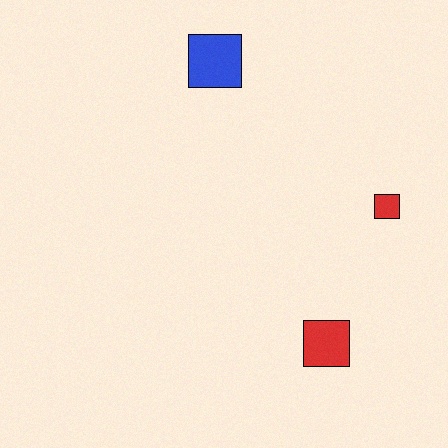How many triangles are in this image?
There are no triangles.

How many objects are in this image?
There are 3 objects.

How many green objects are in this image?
There are no green objects.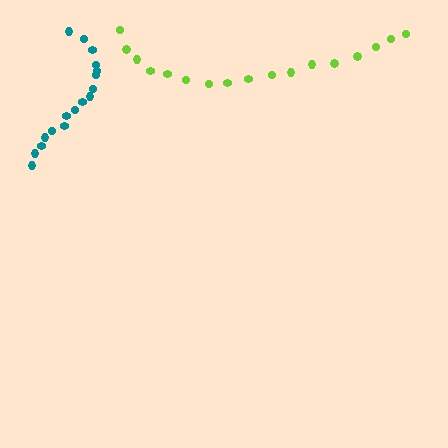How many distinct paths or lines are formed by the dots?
There are 2 distinct paths.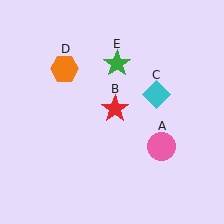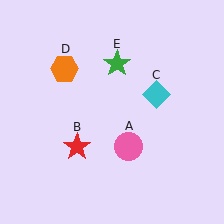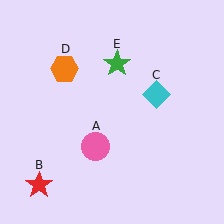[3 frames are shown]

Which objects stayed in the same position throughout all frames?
Cyan diamond (object C) and orange hexagon (object D) and green star (object E) remained stationary.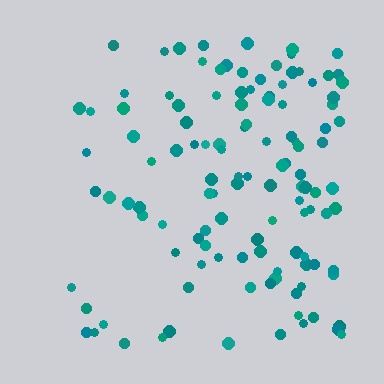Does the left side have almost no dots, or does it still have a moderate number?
Still a moderate number, just noticeably fewer than the right.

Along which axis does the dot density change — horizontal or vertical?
Horizontal.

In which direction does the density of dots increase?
From left to right, with the right side densest.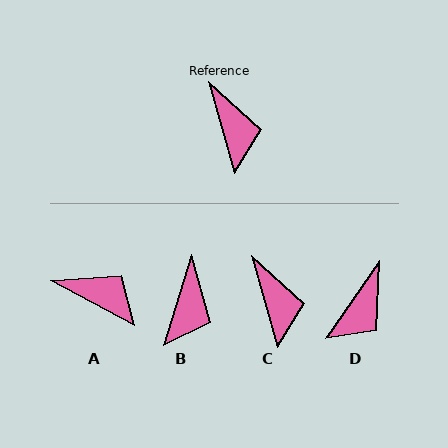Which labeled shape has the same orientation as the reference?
C.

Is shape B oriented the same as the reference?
No, it is off by about 33 degrees.